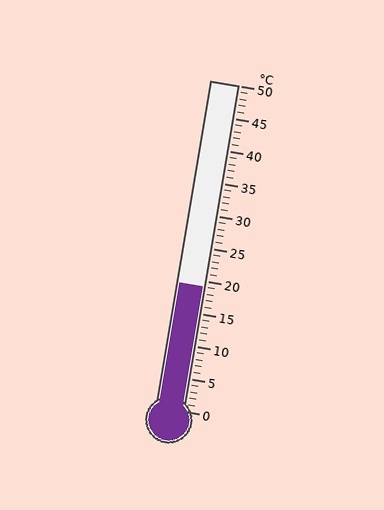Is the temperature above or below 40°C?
The temperature is below 40°C.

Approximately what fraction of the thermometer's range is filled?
The thermometer is filled to approximately 40% of its range.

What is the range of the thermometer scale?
The thermometer scale ranges from 0°C to 50°C.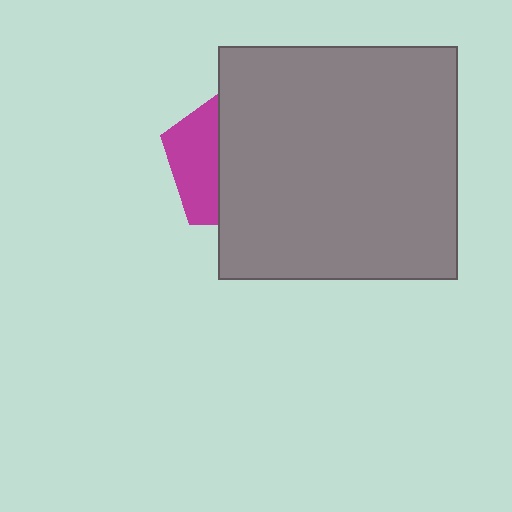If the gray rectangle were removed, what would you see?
You would see the complete magenta pentagon.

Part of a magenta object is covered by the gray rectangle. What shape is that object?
It is a pentagon.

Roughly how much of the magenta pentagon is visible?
A small part of it is visible (roughly 33%).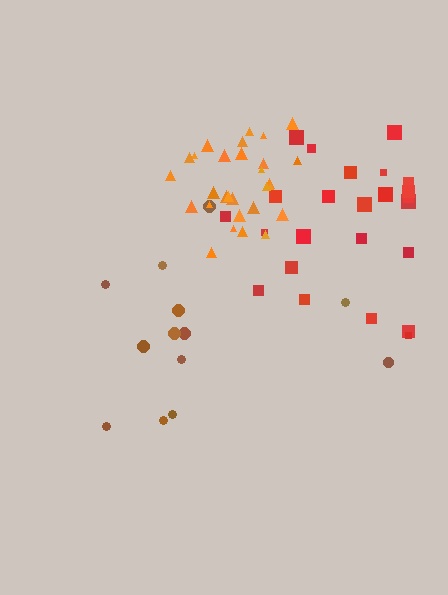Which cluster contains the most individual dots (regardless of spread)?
Orange (29).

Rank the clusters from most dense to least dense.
orange, red, brown.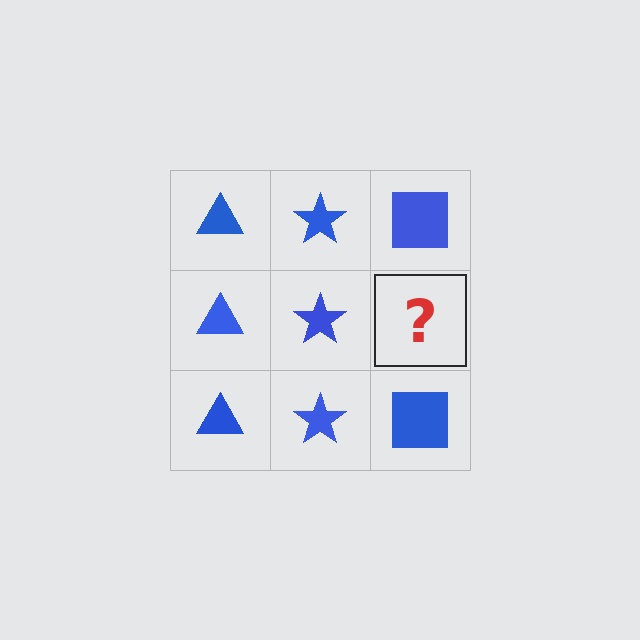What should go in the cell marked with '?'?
The missing cell should contain a blue square.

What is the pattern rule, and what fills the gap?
The rule is that each column has a consistent shape. The gap should be filled with a blue square.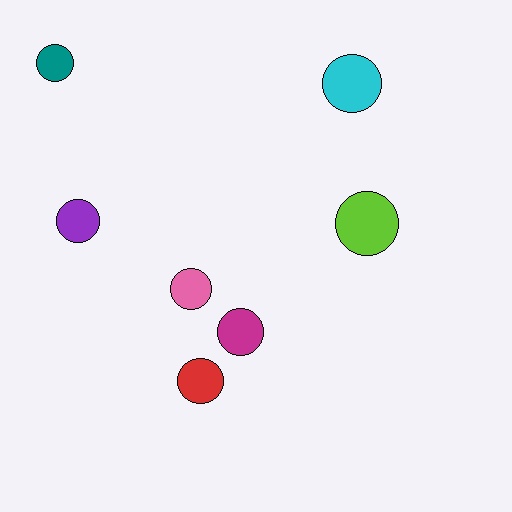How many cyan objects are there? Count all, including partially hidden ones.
There is 1 cyan object.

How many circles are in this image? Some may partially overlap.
There are 7 circles.